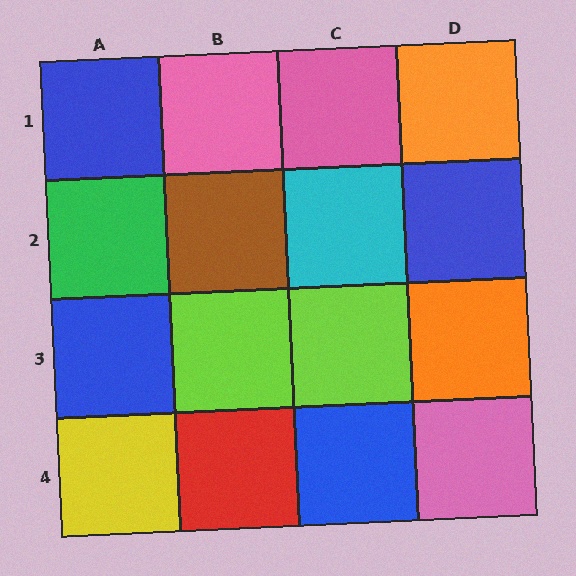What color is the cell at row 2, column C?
Cyan.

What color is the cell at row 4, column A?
Yellow.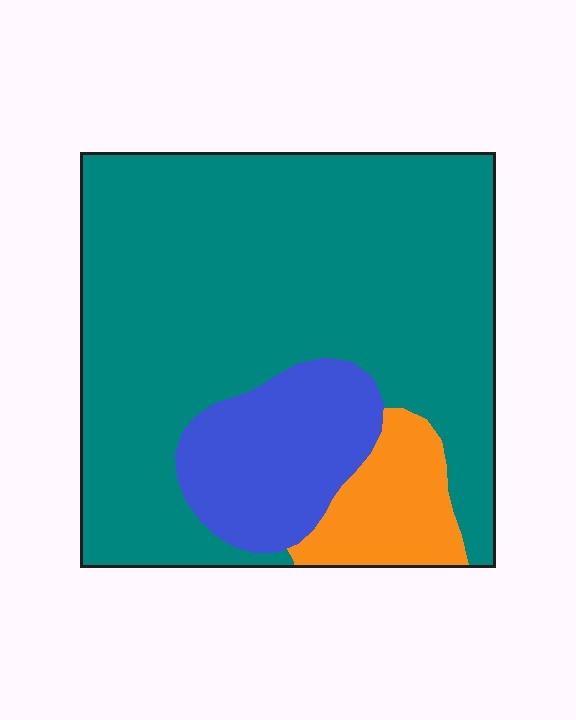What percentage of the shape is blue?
Blue covers about 15% of the shape.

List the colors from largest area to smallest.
From largest to smallest: teal, blue, orange.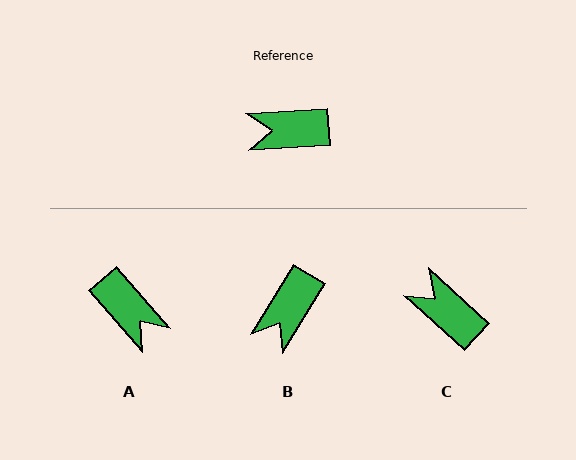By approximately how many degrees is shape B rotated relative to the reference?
Approximately 55 degrees counter-clockwise.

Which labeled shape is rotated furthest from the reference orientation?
A, about 128 degrees away.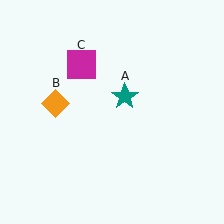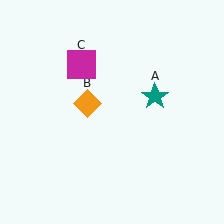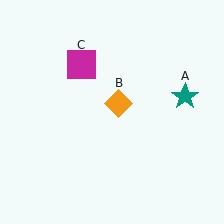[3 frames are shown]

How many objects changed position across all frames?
2 objects changed position: teal star (object A), orange diamond (object B).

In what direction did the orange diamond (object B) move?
The orange diamond (object B) moved right.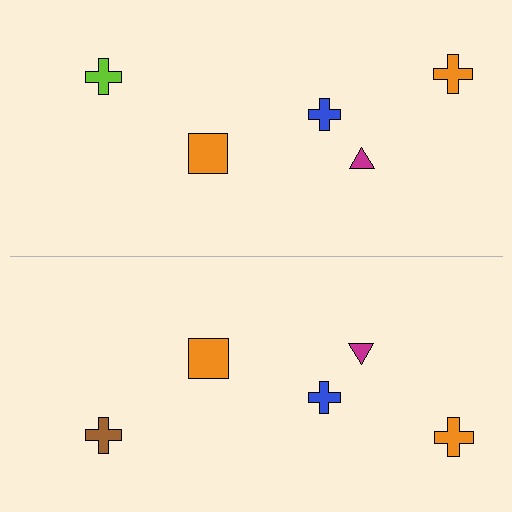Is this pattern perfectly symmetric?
No, the pattern is not perfectly symmetric. The brown cross on the bottom side breaks the symmetry — its mirror counterpart is lime.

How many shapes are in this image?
There are 10 shapes in this image.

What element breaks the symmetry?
The brown cross on the bottom side breaks the symmetry — its mirror counterpart is lime.